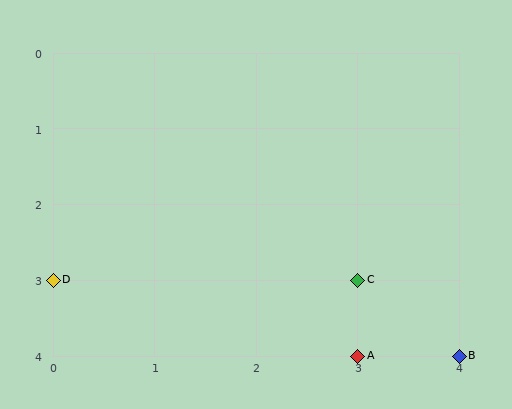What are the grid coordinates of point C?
Point C is at grid coordinates (3, 3).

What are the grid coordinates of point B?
Point B is at grid coordinates (4, 4).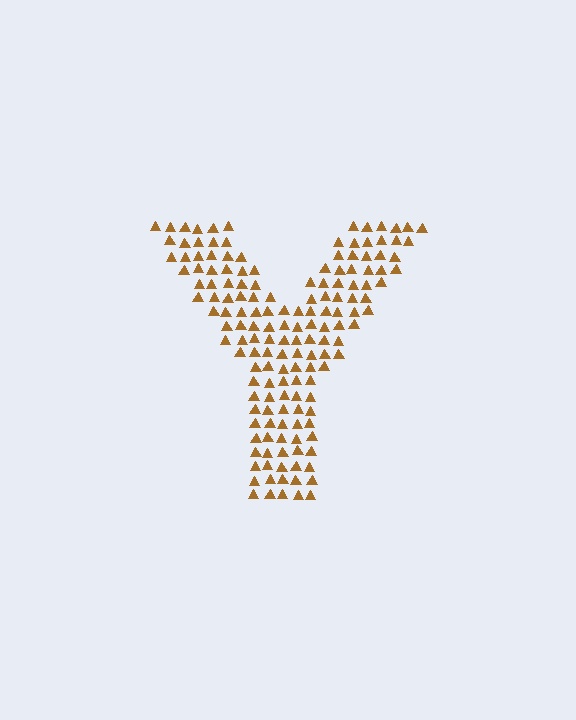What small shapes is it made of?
It is made of small triangles.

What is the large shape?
The large shape is the letter Y.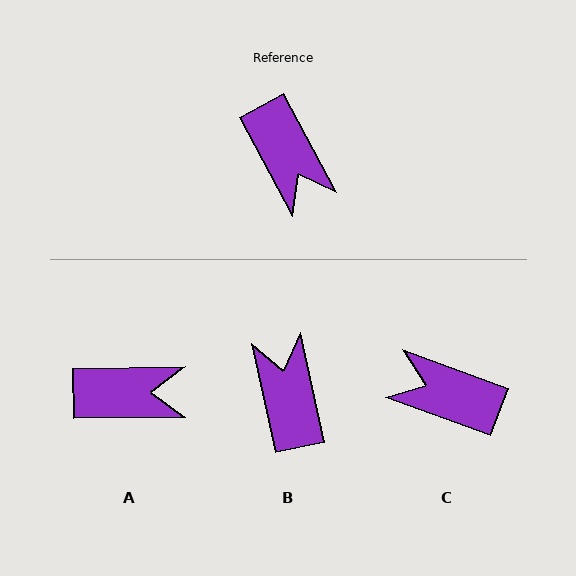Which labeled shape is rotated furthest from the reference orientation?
B, about 164 degrees away.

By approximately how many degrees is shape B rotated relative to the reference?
Approximately 164 degrees counter-clockwise.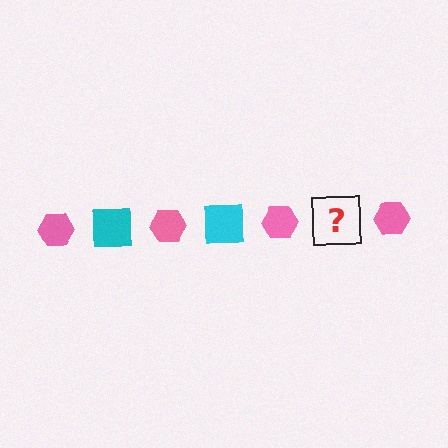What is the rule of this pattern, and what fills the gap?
The rule is that the pattern alternates between pink hexagon and cyan square. The gap should be filled with a cyan square.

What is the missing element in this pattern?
The missing element is a cyan square.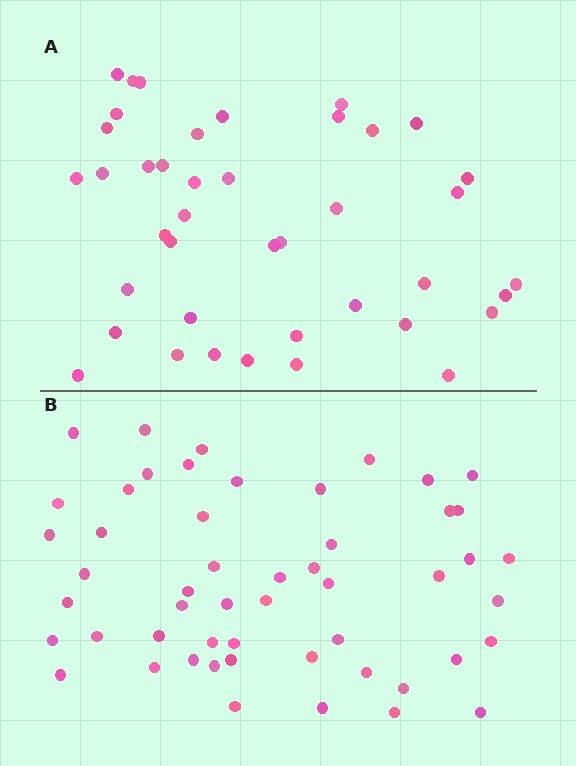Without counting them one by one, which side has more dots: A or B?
Region B (the bottom region) has more dots.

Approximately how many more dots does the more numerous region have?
Region B has roughly 12 or so more dots than region A.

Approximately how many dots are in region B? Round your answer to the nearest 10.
About 50 dots. (The exact count is 52, which rounds to 50.)